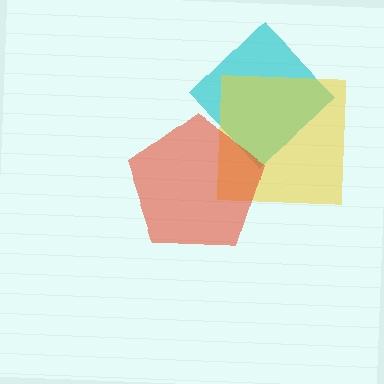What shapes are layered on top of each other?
The layered shapes are: a cyan diamond, a yellow square, a red pentagon.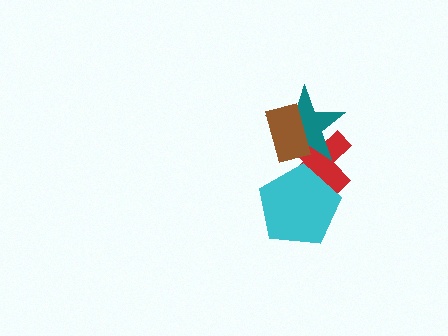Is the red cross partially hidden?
Yes, it is partially covered by another shape.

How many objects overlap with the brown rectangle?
2 objects overlap with the brown rectangle.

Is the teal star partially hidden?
Yes, it is partially covered by another shape.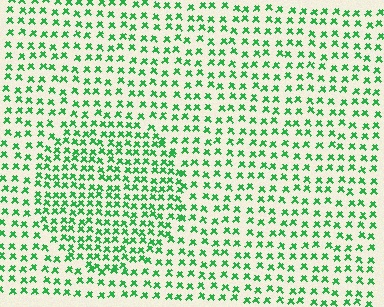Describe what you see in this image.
The image contains small green elements arranged at two different densities. A circle-shaped region is visible where the elements are more densely packed than the surrounding area.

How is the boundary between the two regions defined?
The boundary is defined by a change in element density (approximately 1.6x ratio). All elements are the same color, size, and shape.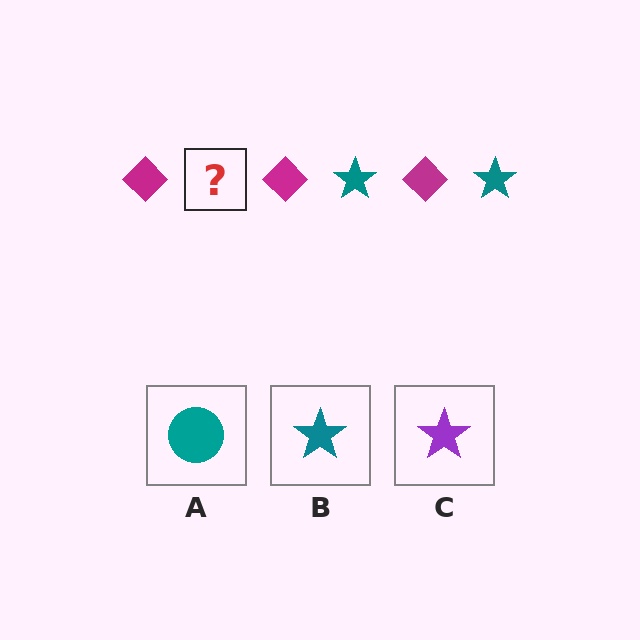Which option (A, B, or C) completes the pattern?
B.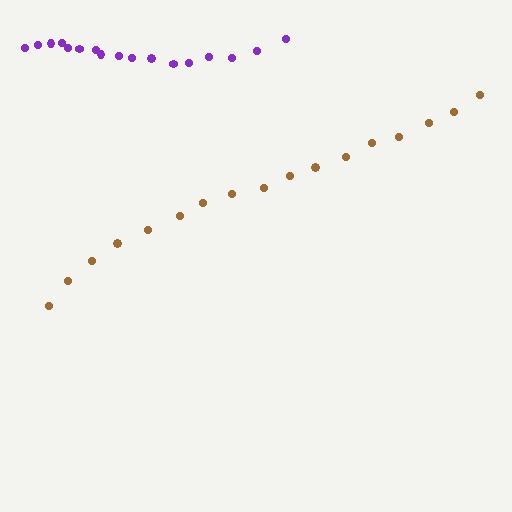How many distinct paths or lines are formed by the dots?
There are 2 distinct paths.